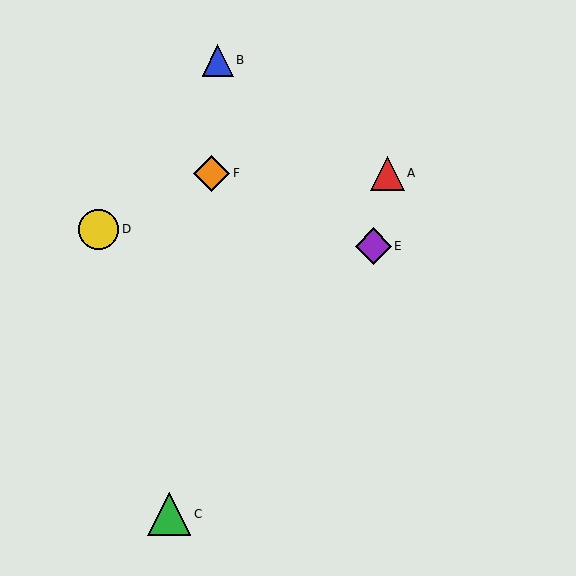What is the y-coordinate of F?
Object F is at y≈173.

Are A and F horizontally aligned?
Yes, both are at y≈173.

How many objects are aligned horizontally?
2 objects (A, F) are aligned horizontally.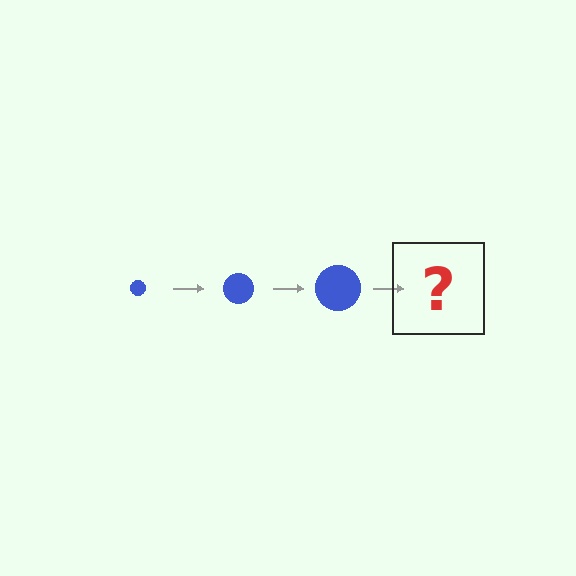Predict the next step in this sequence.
The next step is a blue circle, larger than the previous one.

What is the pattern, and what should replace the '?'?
The pattern is that the circle gets progressively larger each step. The '?' should be a blue circle, larger than the previous one.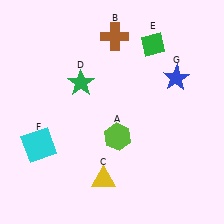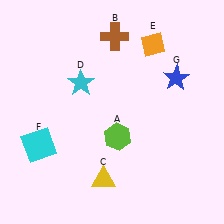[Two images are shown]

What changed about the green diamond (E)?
In Image 1, E is green. In Image 2, it changed to orange.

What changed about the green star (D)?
In Image 1, D is green. In Image 2, it changed to cyan.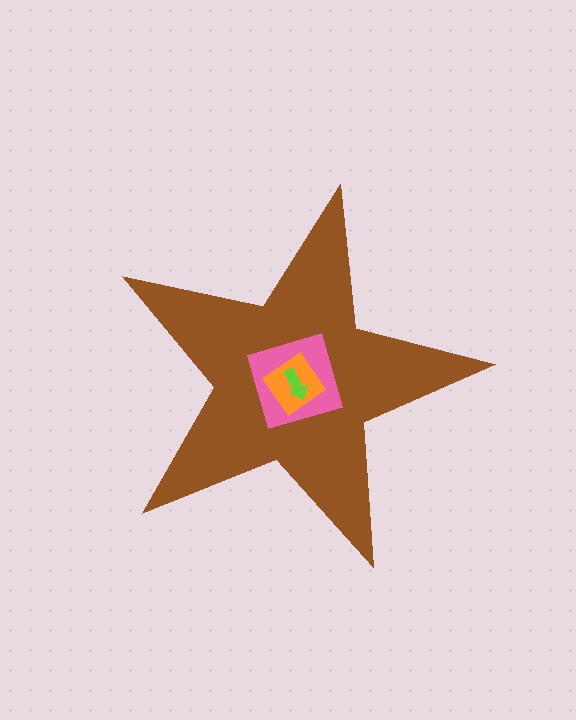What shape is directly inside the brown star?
The pink diamond.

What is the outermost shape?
The brown star.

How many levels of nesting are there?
4.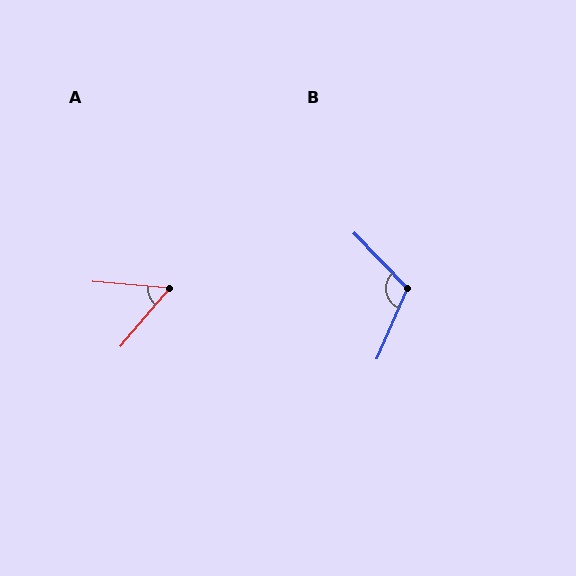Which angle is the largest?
B, at approximately 113 degrees.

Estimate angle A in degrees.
Approximately 55 degrees.